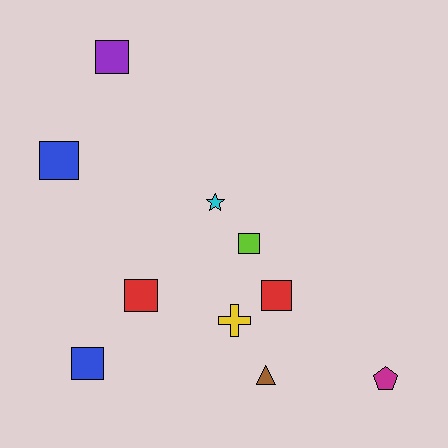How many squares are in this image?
There are 6 squares.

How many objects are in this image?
There are 10 objects.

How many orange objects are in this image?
There are no orange objects.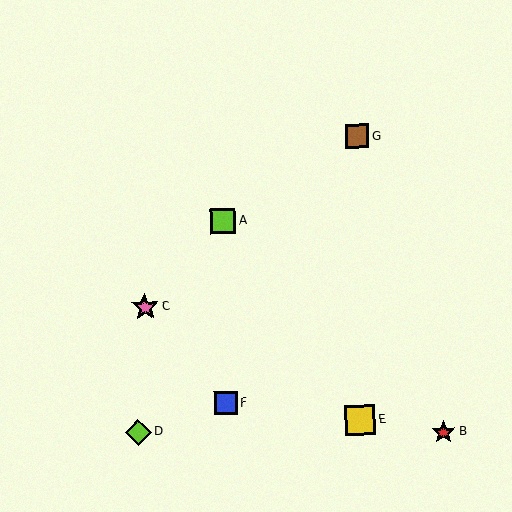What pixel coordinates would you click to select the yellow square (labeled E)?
Click at (360, 420) to select the yellow square E.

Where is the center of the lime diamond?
The center of the lime diamond is at (138, 433).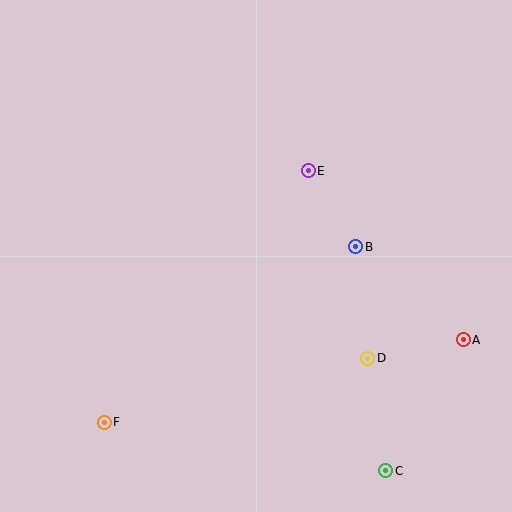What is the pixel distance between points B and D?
The distance between B and D is 112 pixels.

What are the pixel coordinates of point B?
Point B is at (356, 247).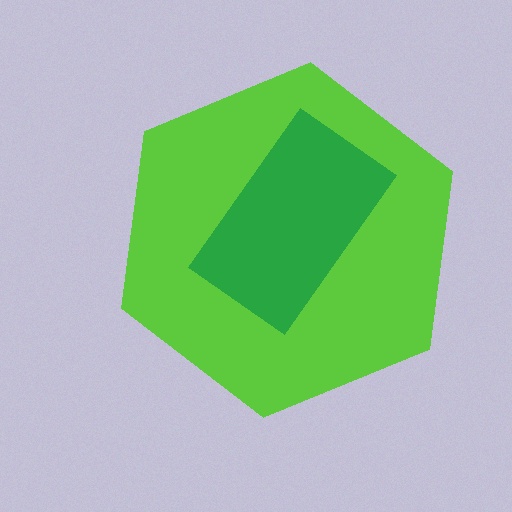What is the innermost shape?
The green rectangle.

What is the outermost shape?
The lime hexagon.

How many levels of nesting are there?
2.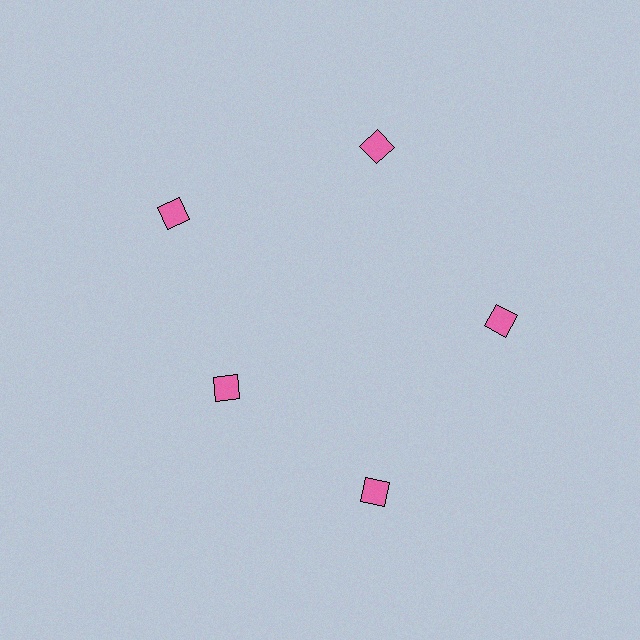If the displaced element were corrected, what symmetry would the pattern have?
It would have 5-fold rotational symmetry — the pattern would map onto itself every 72 degrees.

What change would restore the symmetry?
The symmetry would be restored by moving it outward, back onto the ring so that all 5 diamonds sit at equal angles and equal distance from the center.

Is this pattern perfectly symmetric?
No. The 5 pink diamonds are arranged in a ring, but one element near the 8 o'clock position is pulled inward toward the center, breaking the 5-fold rotational symmetry.